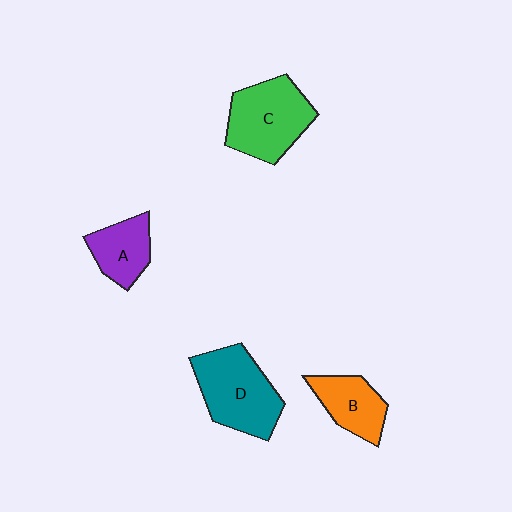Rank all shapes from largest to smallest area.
From largest to smallest: D (teal), C (green), B (orange), A (purple).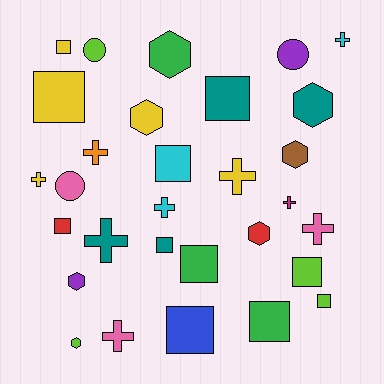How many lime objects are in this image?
There are 4 lime objects.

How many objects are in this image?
There are 30 objects.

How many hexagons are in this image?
There are 7 hexagons.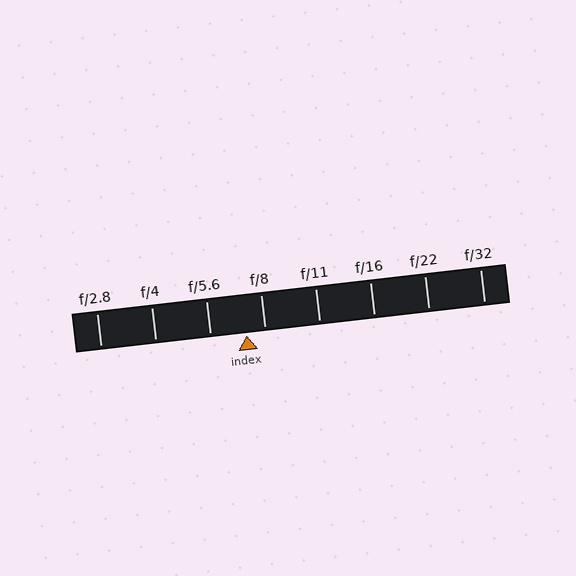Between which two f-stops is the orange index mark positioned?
The index mark is between f/5.6 and f/8.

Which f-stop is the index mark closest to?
The index mark is closest to f/8.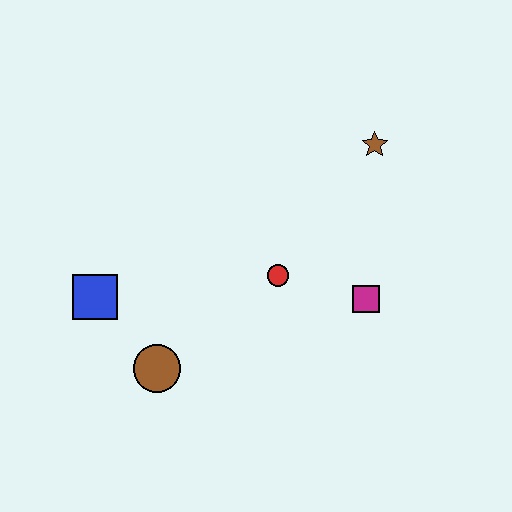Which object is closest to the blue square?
The brown circle is closest to the blue square.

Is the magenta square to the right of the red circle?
Yes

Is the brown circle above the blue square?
No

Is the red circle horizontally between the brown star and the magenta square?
No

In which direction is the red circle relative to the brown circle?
The red circle is to the right of the brown circle.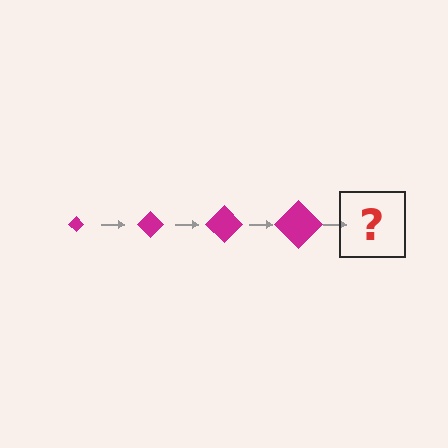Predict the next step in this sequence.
The next step is a magenta diamond, larger than the previous one.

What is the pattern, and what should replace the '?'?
The pattern is that the diamond gets progressively larger each step. The '?' should be a magenta diamond, larger than the previous one.